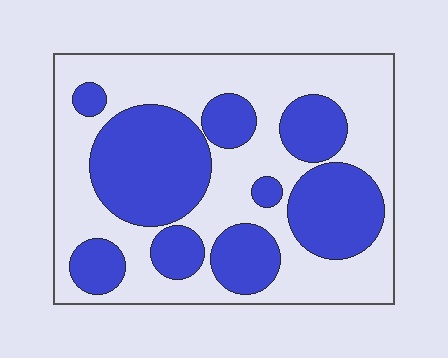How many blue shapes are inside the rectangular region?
9.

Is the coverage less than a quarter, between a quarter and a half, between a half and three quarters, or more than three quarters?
Between a quarter and a half.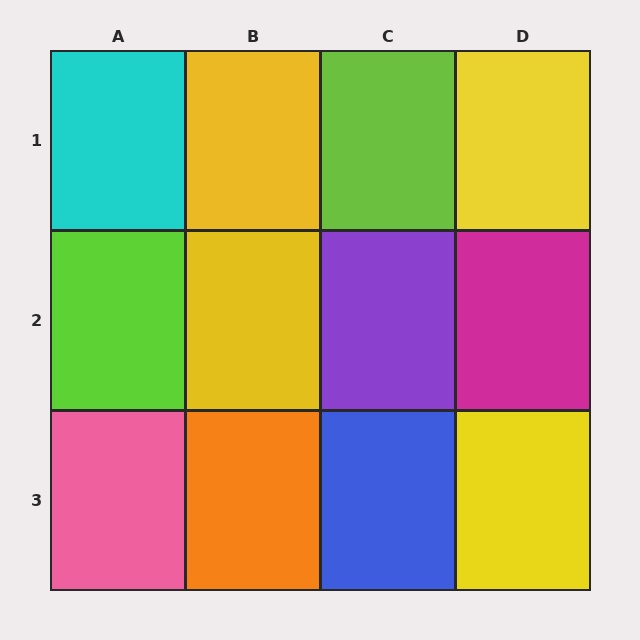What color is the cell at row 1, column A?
Cyan.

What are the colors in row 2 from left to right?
Lime, yellow, purple, magenta.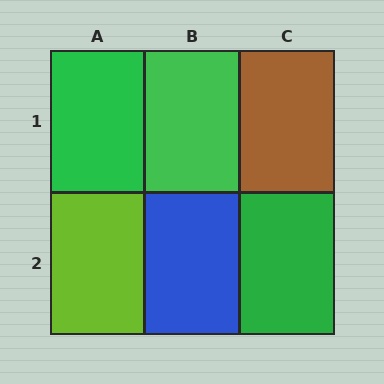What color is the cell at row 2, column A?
Lime.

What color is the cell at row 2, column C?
Green.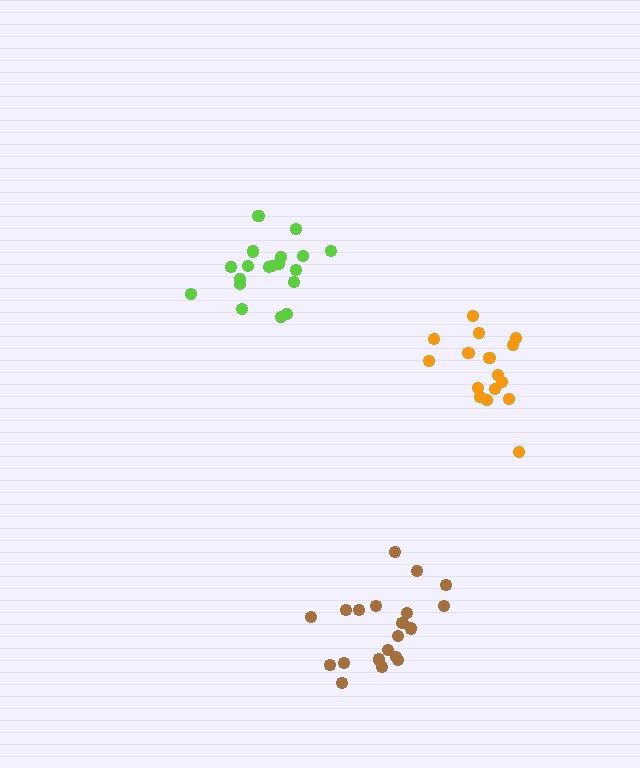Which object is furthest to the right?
The orange cluster is rightmost.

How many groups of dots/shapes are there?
There are 3 groups.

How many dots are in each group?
Group 1: 21 dots, Group 2: 17 dots, Group 3: 19 dots (57 total).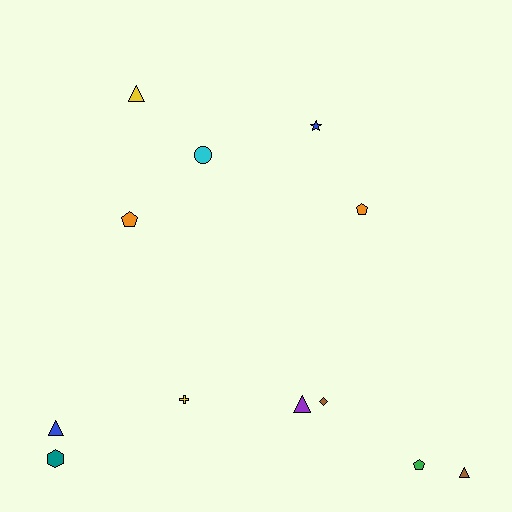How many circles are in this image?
There is 1 circle.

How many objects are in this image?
There are 12 objects.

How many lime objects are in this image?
There are no lime objects.